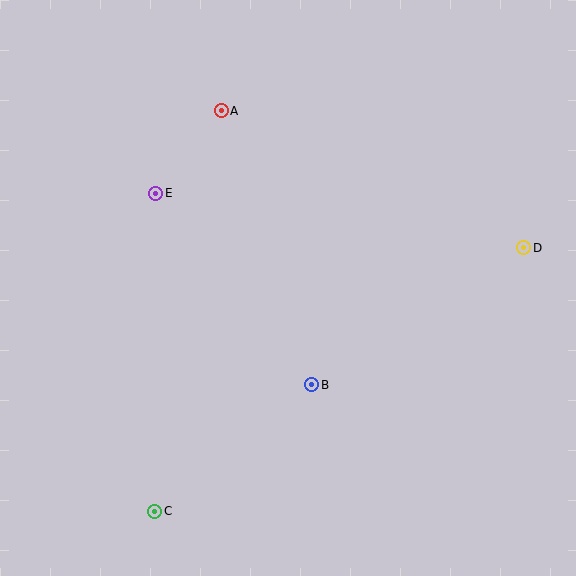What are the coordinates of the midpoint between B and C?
The midpoint between B and C is at (233, 448).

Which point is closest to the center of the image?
Point B at (312, 385) is closest to the center.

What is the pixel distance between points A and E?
The distance between A and E is 105 pixels.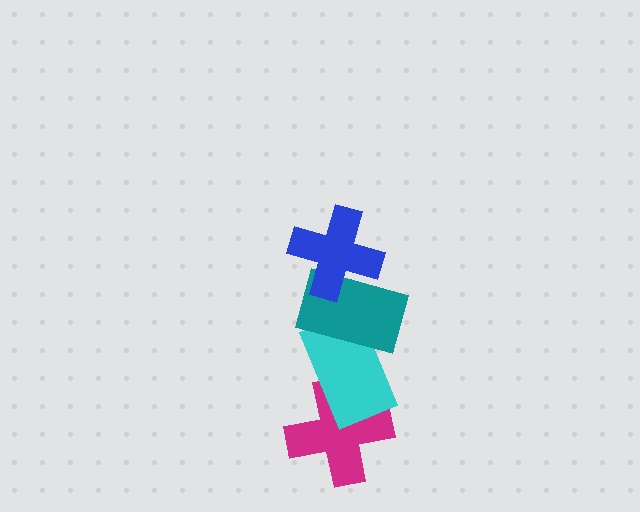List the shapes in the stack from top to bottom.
From top to bottom: the blue cross, the teal rectangle, the cyan rectangle, the magenta cross.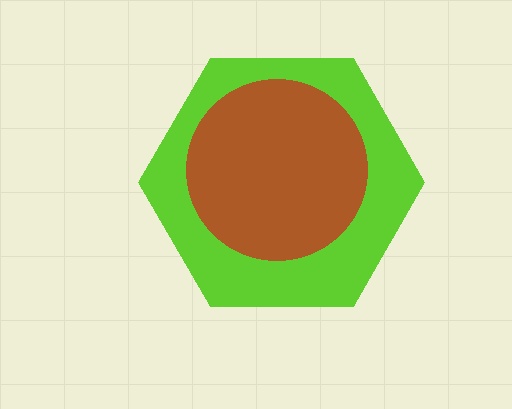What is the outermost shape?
The lime hexagon.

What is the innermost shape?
The brown circle.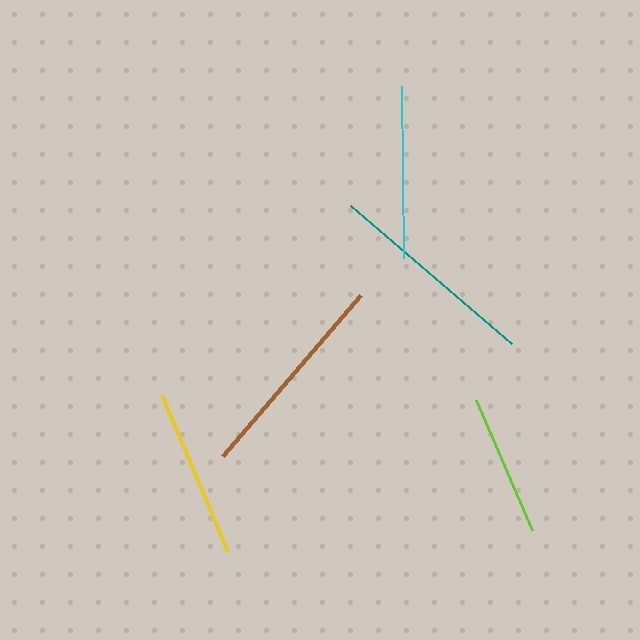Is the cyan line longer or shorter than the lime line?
The cyan line is longer than the lime line.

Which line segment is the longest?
The teal line is the longest at approximately 213 pixels.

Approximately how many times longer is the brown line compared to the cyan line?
The brown line is approximately 1.2 times the length of the cyan line.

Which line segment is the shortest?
The lime line is the shortest at approximately 141 pixels.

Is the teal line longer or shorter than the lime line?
The teal line is longer than the lime line.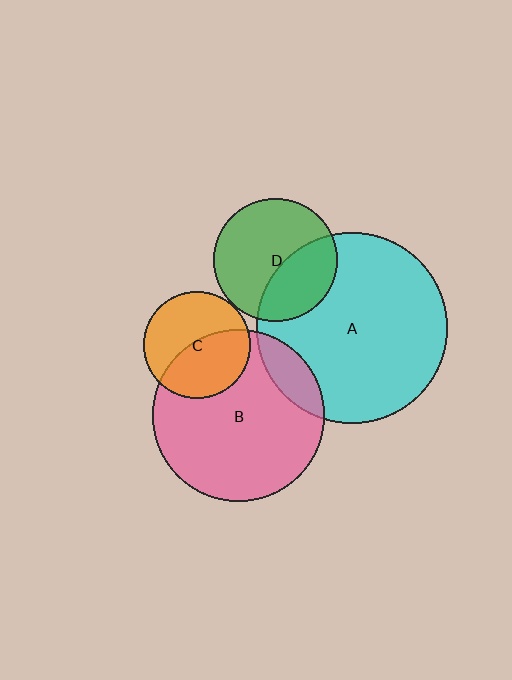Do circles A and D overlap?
Yes.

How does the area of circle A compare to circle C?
Approximately 3.2 times.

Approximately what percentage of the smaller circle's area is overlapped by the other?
Approximately 35%.